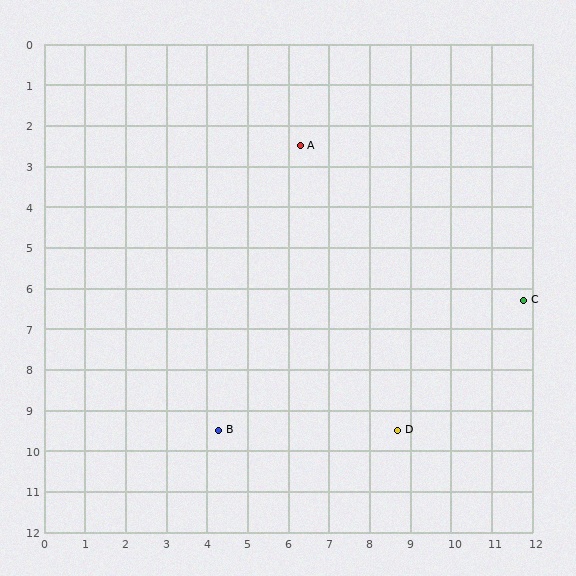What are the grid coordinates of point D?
Point D is at approximately (8.7, 9.5).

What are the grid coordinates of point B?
Point B is at approximately (4.3, 9.5).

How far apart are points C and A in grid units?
Points C and A are about 6.7 grid units apart.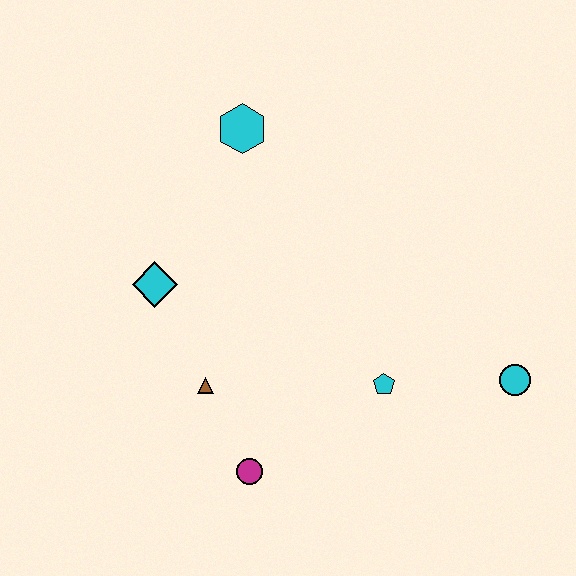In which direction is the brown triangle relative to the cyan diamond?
The brown triangle is below the cyan diamond.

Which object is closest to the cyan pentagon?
The cyan circle is closest to the cyan pentagon.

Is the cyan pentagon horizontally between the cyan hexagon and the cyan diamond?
No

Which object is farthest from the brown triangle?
The cyan circle is farthest from the brown triangle.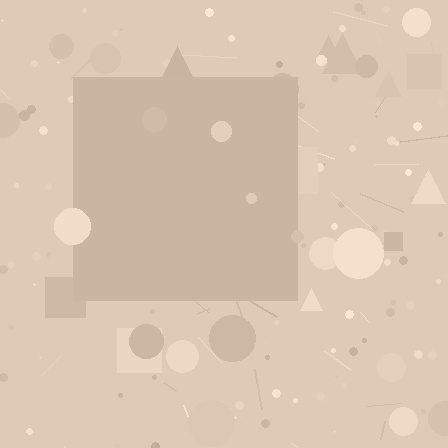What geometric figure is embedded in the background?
A square is embedded in the background.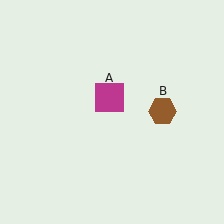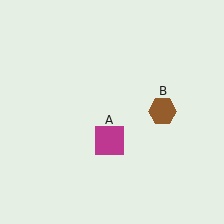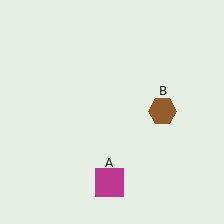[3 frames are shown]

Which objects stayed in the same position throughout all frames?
Brown hexagon (object B) remained stationary.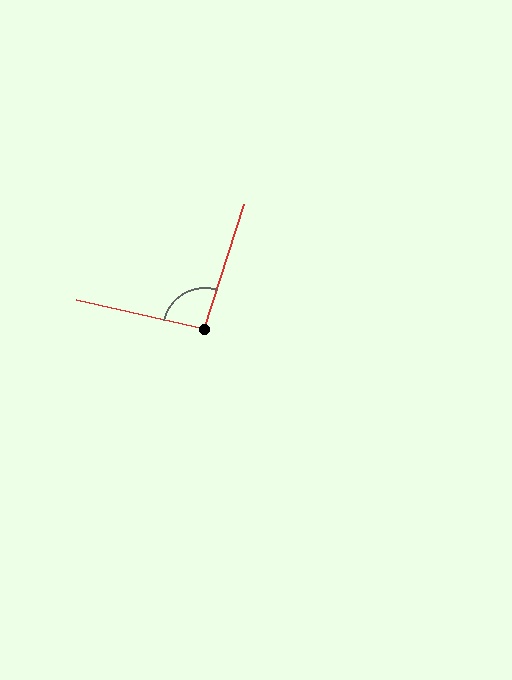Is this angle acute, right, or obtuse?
It is approximately a right angle.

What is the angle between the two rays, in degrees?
Approximately 95 degrees.